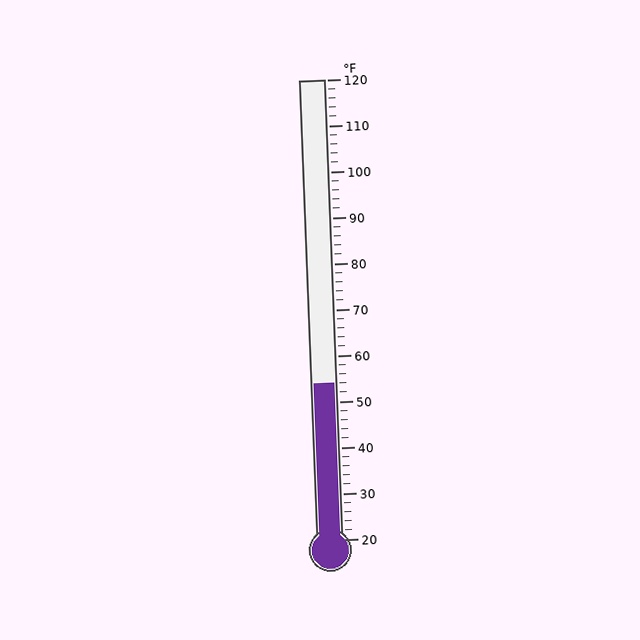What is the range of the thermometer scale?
The thermometer scale ranges from 20°F to 120°F.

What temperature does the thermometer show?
The thermometer shows approximately 54°F.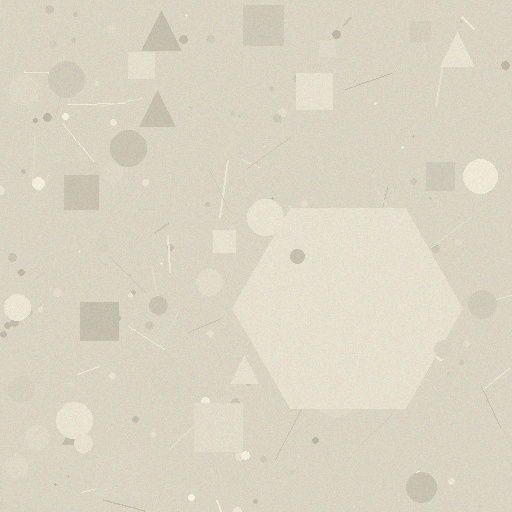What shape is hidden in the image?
A hexagon is hidden in the image.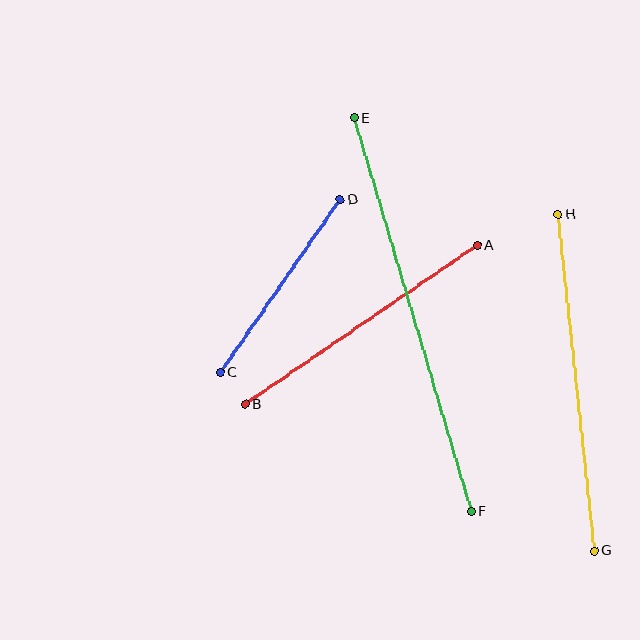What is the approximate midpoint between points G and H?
The midpoint is at approximately (576, 383) pixels.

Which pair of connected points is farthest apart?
Points E and F are farthest apart.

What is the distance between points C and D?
The distance is approximately 210 pixels.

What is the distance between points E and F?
The distance is approximately 411 pixels.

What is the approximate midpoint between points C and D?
The midpoint is at approximately (280, 286) pixels.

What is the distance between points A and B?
The distance is approximately 281 pixels.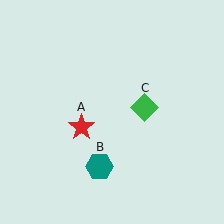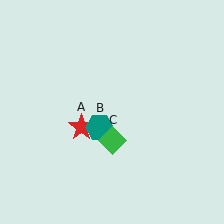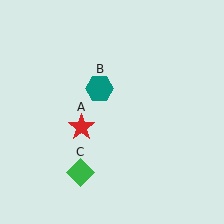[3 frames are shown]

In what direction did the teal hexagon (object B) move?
The teal hexagon (object B) moved up.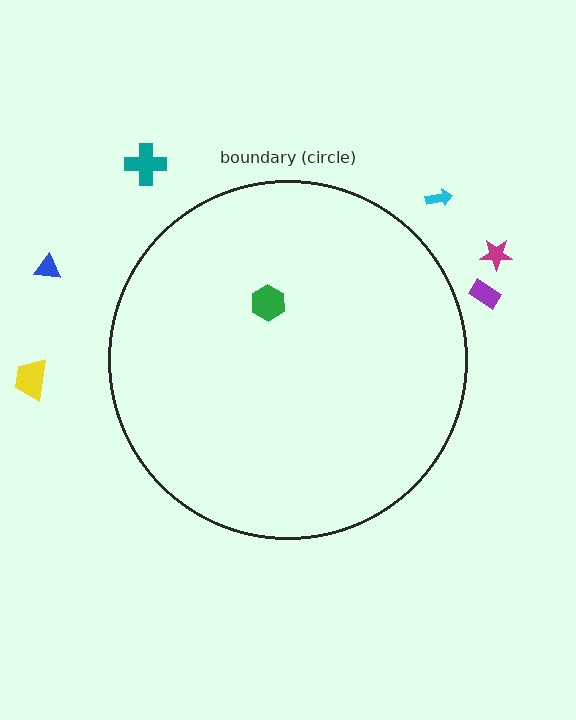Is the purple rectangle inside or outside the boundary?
Outside.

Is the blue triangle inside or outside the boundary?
Outside.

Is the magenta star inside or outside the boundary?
Outside.